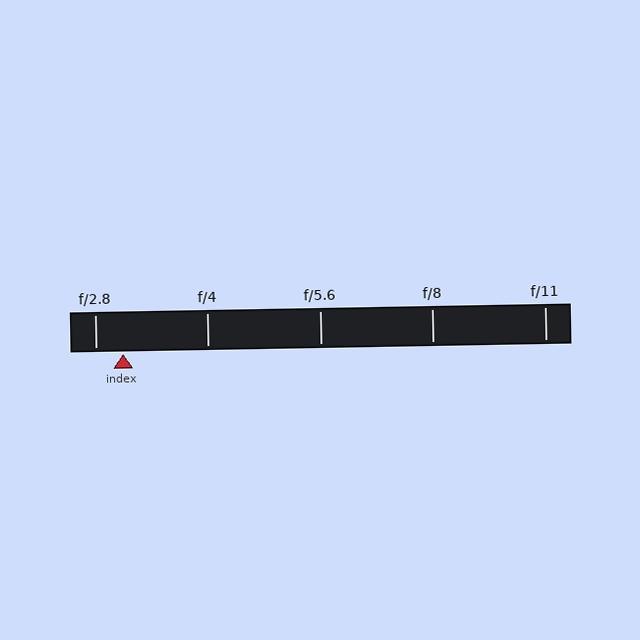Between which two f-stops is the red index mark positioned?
The index mark is between f/2.8 and f/4.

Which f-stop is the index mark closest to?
The index mark is closest to f/2.8.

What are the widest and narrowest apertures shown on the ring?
The widest aperture shown is f/2.8 and the narrowest is f/11.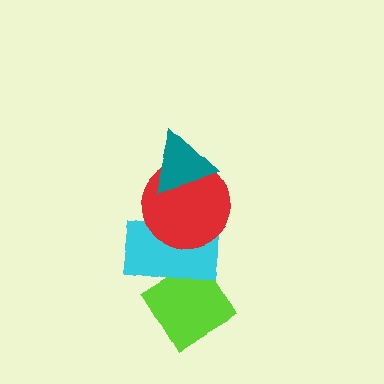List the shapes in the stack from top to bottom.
From top to bottom: the teal triangle, the red circle, the cyan rectangle, the lime diamond.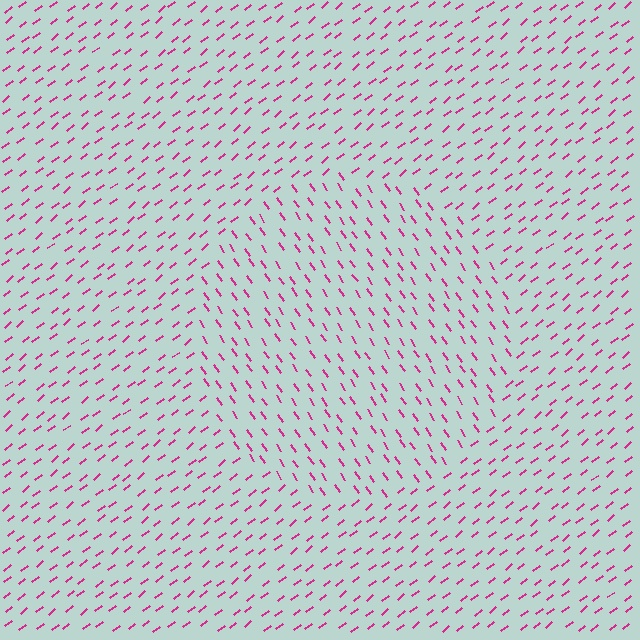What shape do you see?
I see a circle.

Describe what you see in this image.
The image is filled with small magenta line segments. A circle region in the image has lines oriented differently from the surrounding lines, creating a visible texture boundary.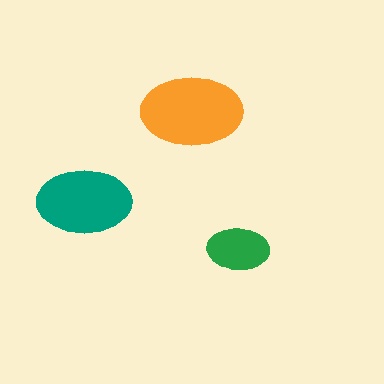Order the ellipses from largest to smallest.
the orange one, the teal one, the green one.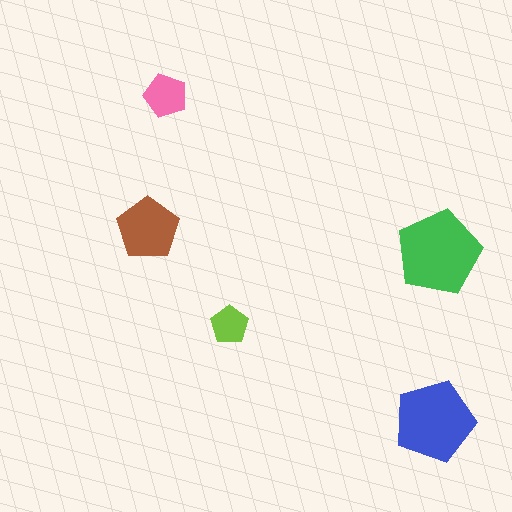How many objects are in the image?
There are 5 objects in the image.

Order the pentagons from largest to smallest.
the green one, the blue one, the brown one, the pink one, the lime one.